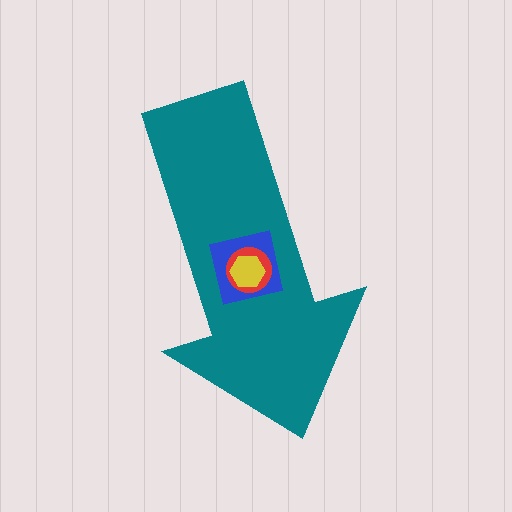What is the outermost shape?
The teal arrow.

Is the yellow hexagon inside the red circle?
Yes.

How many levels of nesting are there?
4.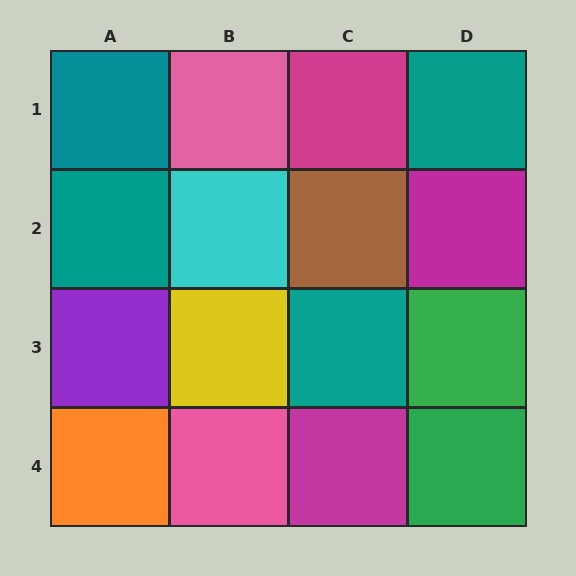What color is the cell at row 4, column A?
Orange.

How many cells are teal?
4 cells are teal.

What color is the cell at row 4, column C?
Magenta.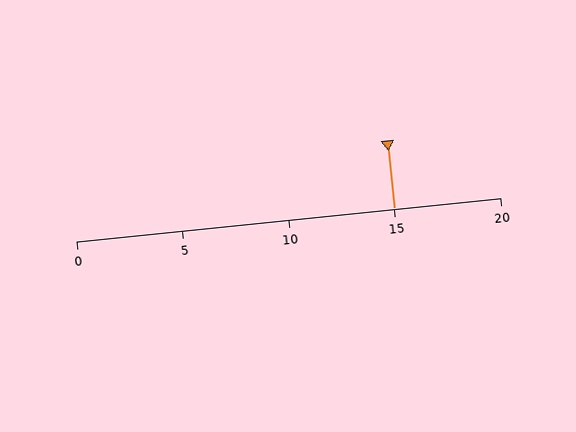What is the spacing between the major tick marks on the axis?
The major ticks are spaced 5 apart.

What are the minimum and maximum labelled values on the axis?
The axis runs from 0 to 20.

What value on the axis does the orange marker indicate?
The marker indicates approximately 15.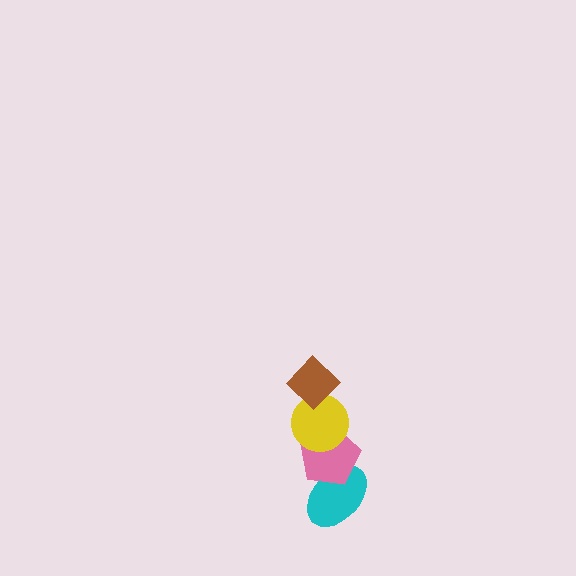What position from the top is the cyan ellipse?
The cyan ellipse is 4th from the top.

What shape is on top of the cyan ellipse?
The pink pentagon is on top of the cyan ellipse.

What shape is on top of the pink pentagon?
The yellow circle is on top of the pink pentagon.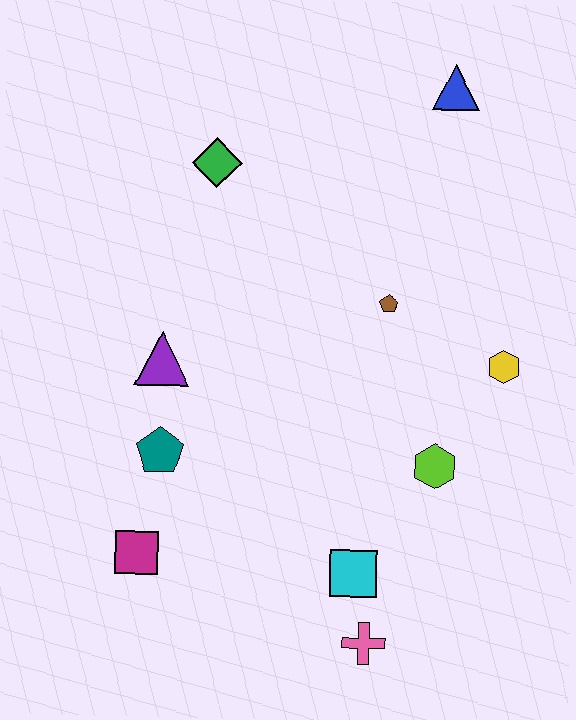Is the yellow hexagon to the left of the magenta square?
No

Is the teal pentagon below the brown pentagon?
Yes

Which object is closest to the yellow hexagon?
The lime hexagon is closest to the yellow hexagon.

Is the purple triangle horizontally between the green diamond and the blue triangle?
No